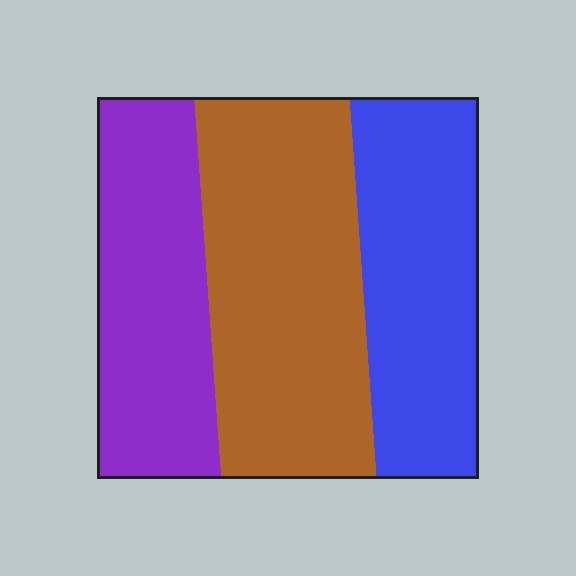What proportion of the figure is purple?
Purple covers around 30% of the figure.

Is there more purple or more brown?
Brown.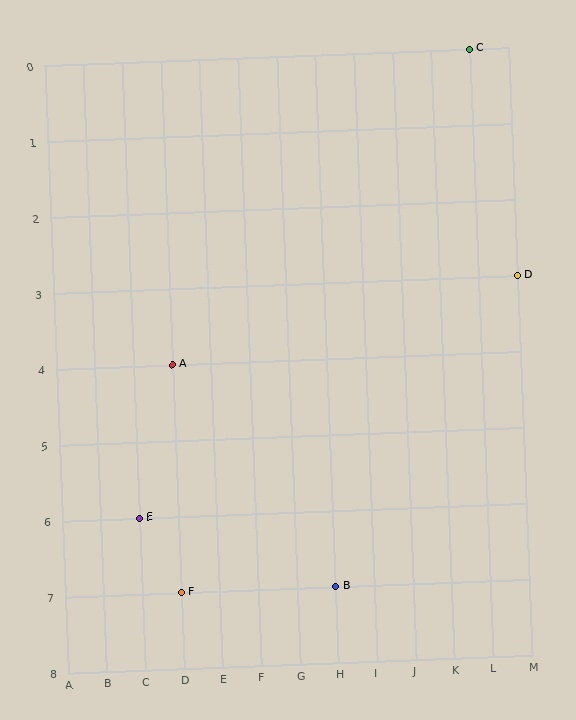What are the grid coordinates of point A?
Point A is at grid coordinates (D, 4).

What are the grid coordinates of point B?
Point B is at grid coordinates (H, 7).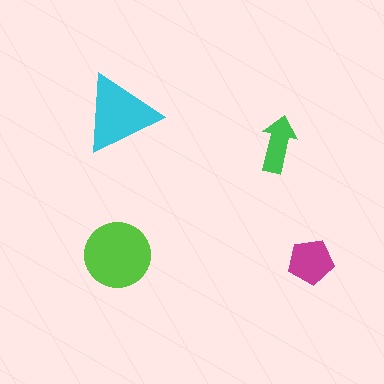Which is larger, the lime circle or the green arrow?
The lime circle.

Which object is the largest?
The lime circle.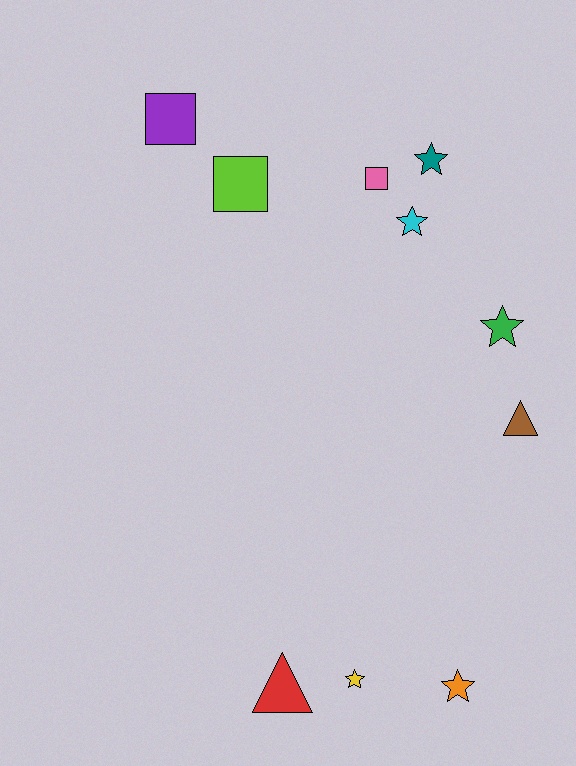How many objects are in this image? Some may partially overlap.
There are 10 objects.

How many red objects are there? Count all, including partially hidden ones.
There is 1 red object.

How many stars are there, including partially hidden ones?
There are 5 stars.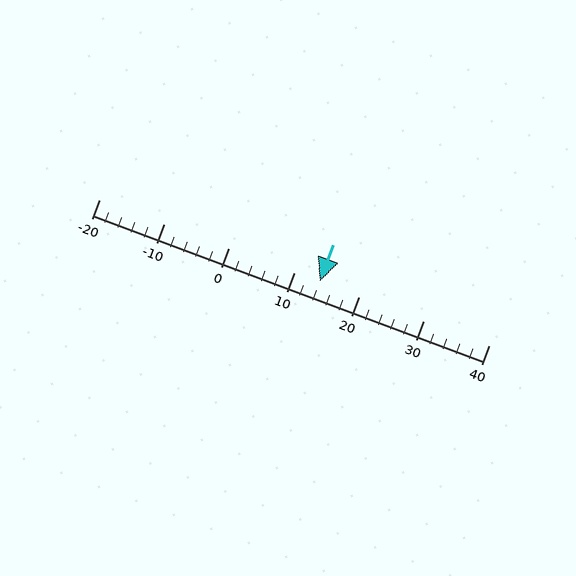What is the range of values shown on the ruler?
The ruler shows values from -20 to 40.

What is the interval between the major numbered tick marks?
The major tick marks are spaced 10 units apart.